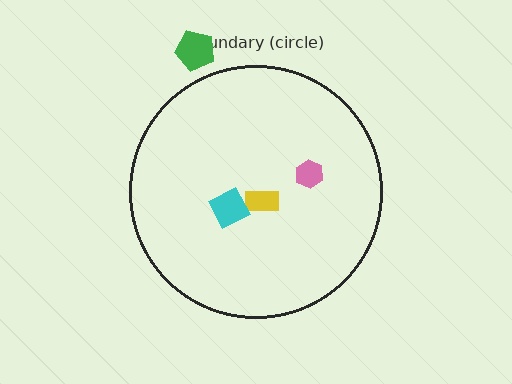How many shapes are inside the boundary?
3 inside, 1 outside.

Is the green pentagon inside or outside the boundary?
Outside.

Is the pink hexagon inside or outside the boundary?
Inside.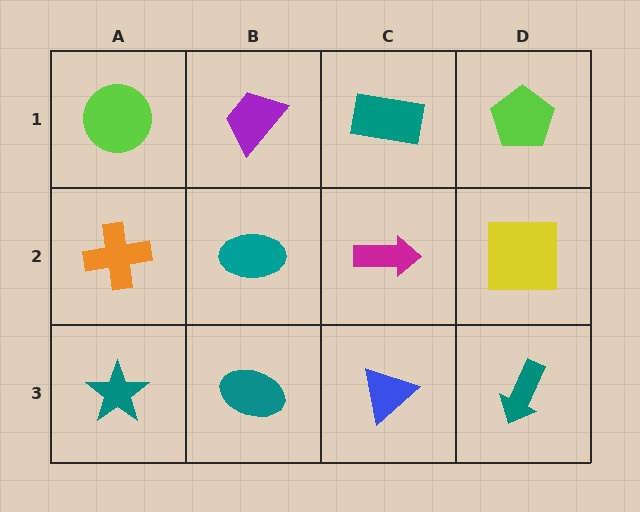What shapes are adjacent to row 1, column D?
A yellow square (row 2, column D), a teal rectangle (row 1, column C).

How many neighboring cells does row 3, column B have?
3.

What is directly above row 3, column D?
A yellow square.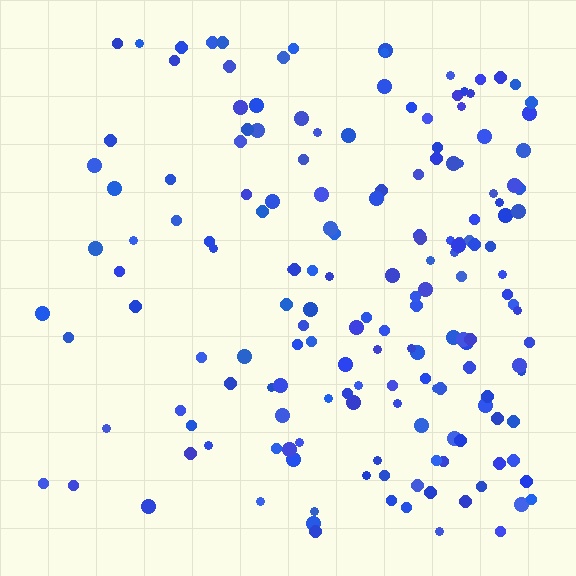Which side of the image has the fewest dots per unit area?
The left.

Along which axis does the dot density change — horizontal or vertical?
Horizontal.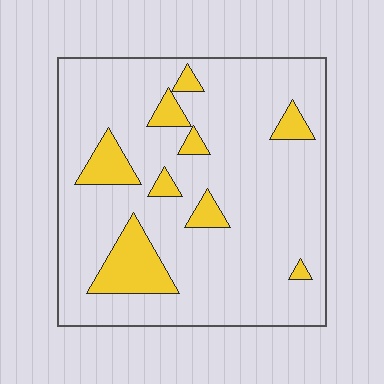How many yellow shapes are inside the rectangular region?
9.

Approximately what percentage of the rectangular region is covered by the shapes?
Approximately 15%.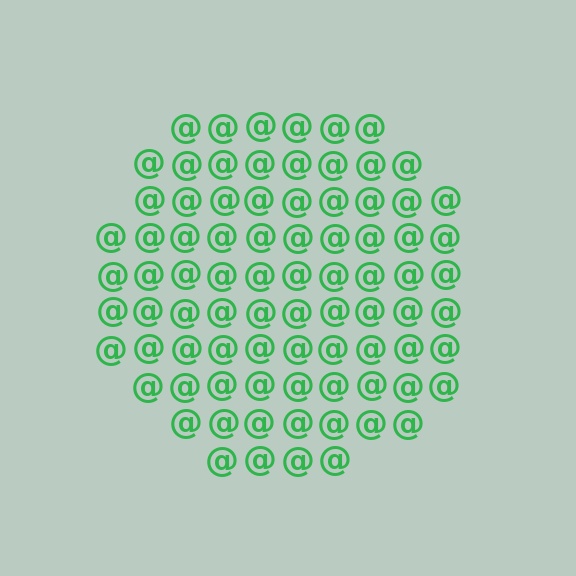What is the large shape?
The large shape is a circle.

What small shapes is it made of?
It is made of small at signs.